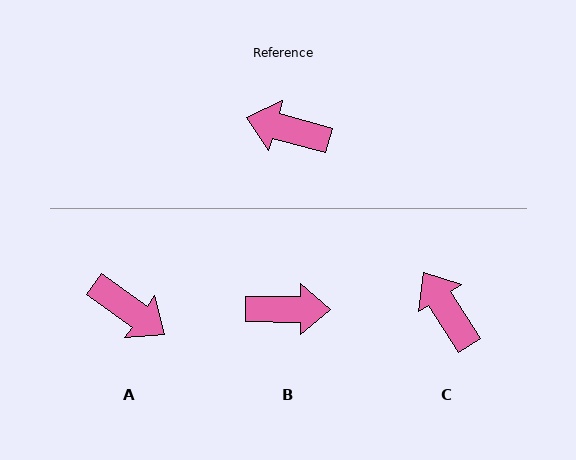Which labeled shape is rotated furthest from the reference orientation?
B, about 165 degrees away.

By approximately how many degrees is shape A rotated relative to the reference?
Approximately 160 degrees counter-clockwise.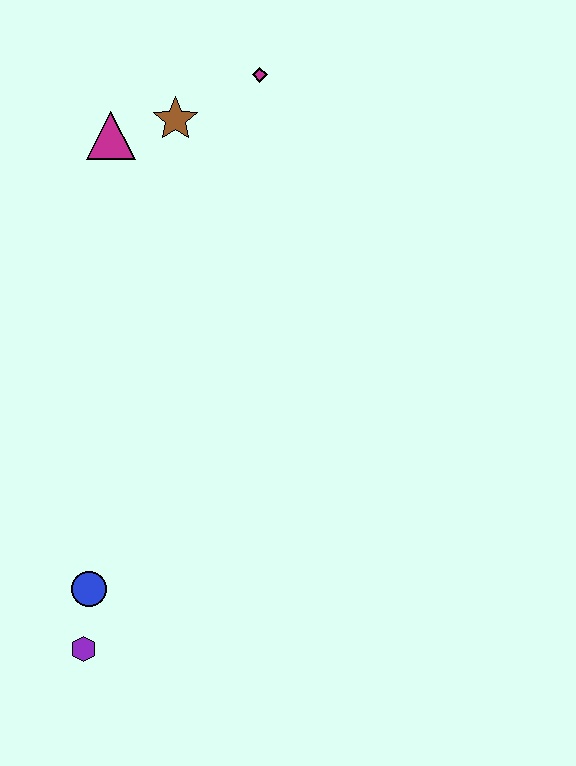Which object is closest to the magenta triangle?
The brown star is closest to the magenta triangle.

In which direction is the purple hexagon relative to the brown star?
The purple hexagon is below the brown star.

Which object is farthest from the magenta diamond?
The purple hexagon is farthest from the magenta diamond.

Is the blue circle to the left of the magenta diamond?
Yes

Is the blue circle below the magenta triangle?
Yes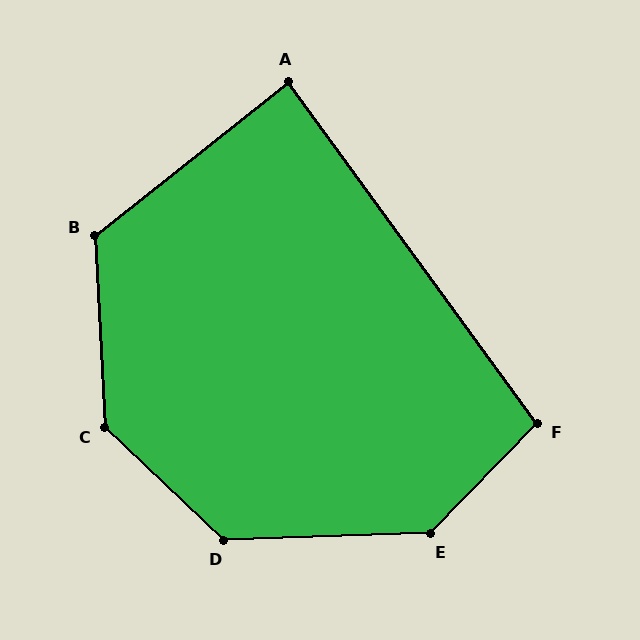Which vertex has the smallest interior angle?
A, at approximately 88 degrees.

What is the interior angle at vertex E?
Approximately 136 degrees (obtuse).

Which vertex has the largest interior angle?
C, at approximately 137 degrees.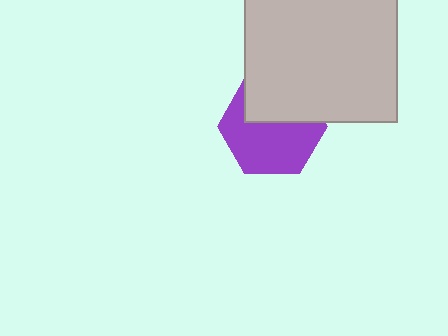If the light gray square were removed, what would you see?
You would see the complete purple hexagon.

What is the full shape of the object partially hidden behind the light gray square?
The partially hidden object is a purple hexagon.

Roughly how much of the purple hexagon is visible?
About half of it is visible (roughly 60%).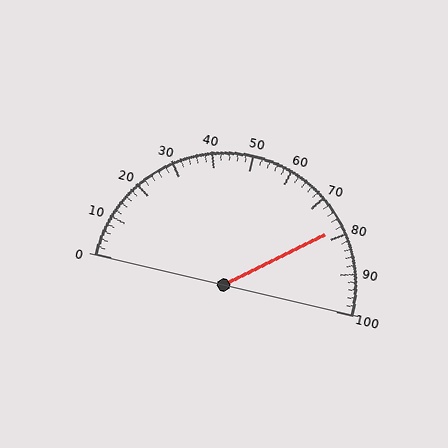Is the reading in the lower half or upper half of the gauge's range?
The reading is in the upper half of the range (0 to 100).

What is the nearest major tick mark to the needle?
The nearest major tick mark is 80.